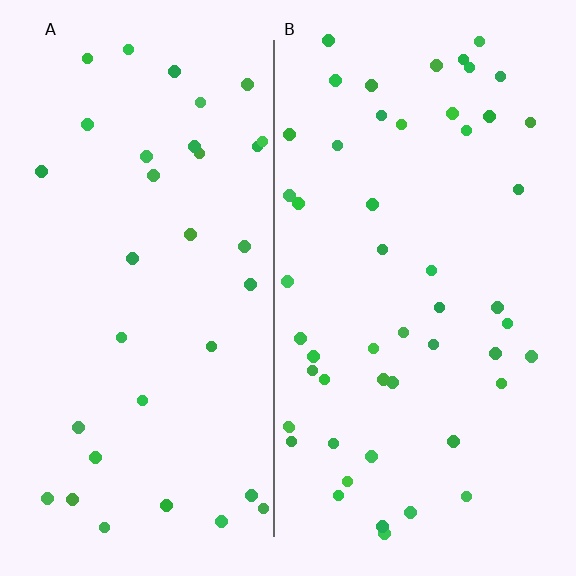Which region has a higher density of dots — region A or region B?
B (the right).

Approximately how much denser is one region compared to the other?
Approximately 1.5× — region B over region A.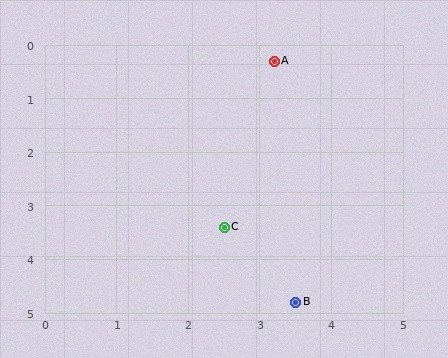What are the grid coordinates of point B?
Point B is at approximately (3.5, 4.8).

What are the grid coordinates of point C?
Point C is at approximately (2.5, 3.4).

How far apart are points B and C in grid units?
Points B and C are about 1.7 grid units apart.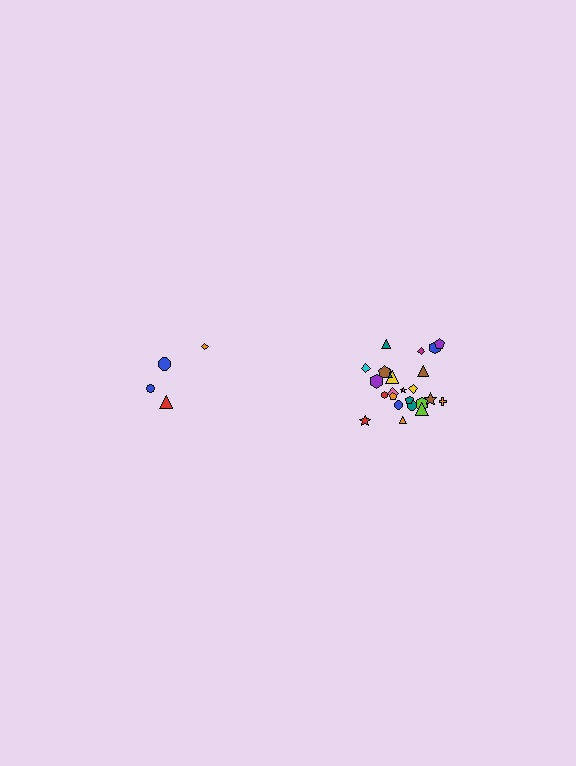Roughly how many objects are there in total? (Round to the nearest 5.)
Roughly 30 objects in total.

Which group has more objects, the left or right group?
The right group.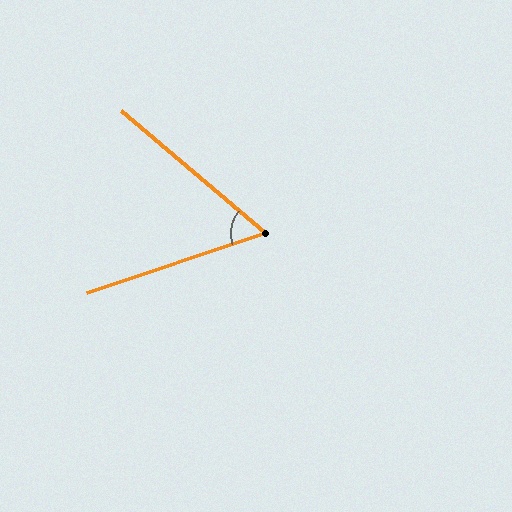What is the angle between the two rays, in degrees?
Approximately 59 degrees.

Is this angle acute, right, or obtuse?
It is acute.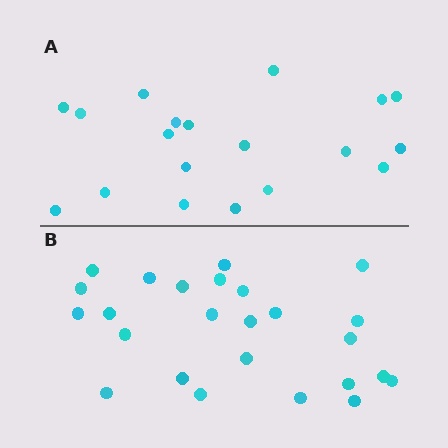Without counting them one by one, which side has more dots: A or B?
Region B (the bottom region) has more dots.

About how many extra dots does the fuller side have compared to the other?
Region B has about 6 more dots than region A.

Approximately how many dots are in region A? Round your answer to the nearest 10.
About 20 dots. (The exact count is 19, which rounds to 20.)